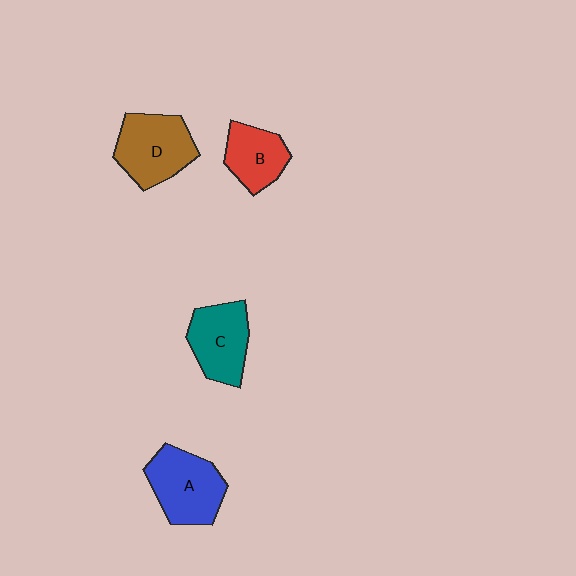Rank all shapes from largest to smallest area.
From largest to smallest: A (blue), D (brown), C (teal), B (red).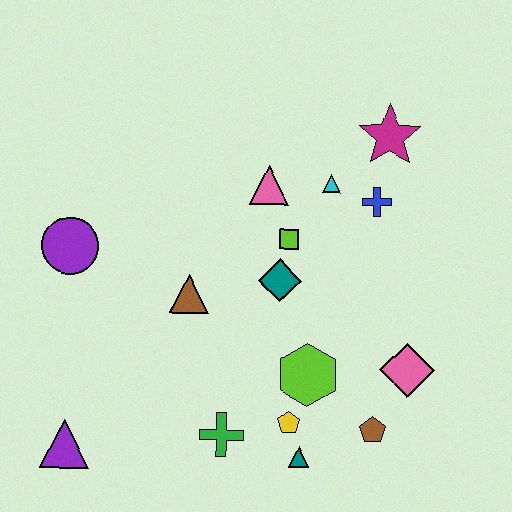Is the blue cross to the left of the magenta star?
Yes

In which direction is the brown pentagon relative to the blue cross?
The brown pentagon is below the blue cross.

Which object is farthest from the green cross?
The magenta star is farthest from the green cross.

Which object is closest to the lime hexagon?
The yellow pentagon is closest to the lime hexagon.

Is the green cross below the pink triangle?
Yes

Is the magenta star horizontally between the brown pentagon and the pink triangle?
No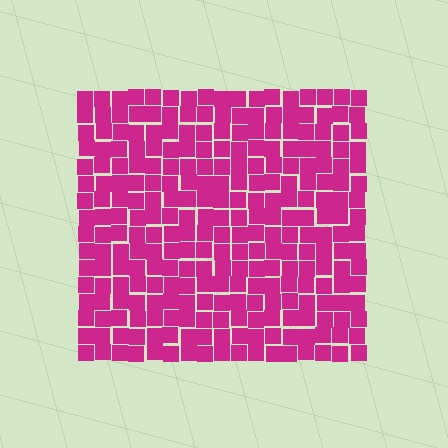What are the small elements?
The small elements are squares.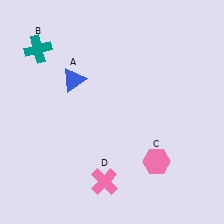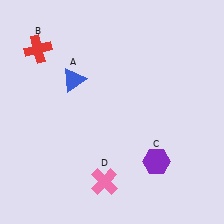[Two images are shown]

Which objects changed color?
B changed from teal to red. C changed from pink to purple.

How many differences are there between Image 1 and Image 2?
There are 2 differences between the two images.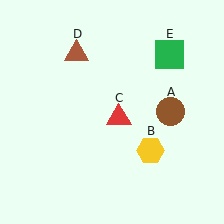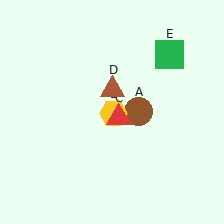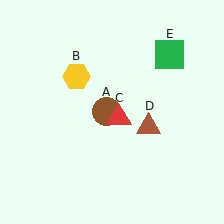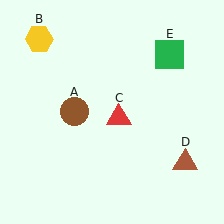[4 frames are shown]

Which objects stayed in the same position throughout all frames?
Red triangle (object C) and green square (object E) remained stationary.